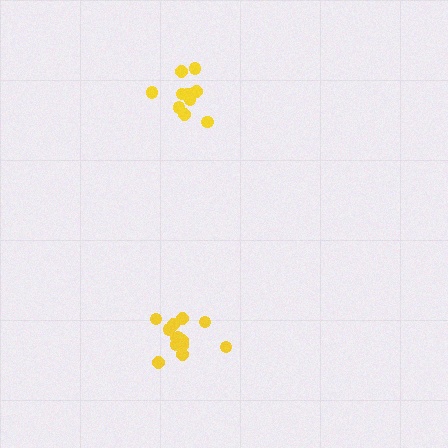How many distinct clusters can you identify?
There are 2 distinct clusters.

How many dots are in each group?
Group 1: 11 dots, Group 2: 13 dots (24 total).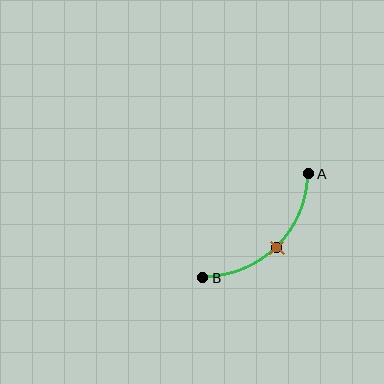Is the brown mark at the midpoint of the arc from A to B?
Yes. The brown mark lies on the arc at equal arc-length from both A and B — it is the arc midpoint.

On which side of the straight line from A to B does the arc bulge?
The arc bulges below and to the right of the straight line connecting A and B.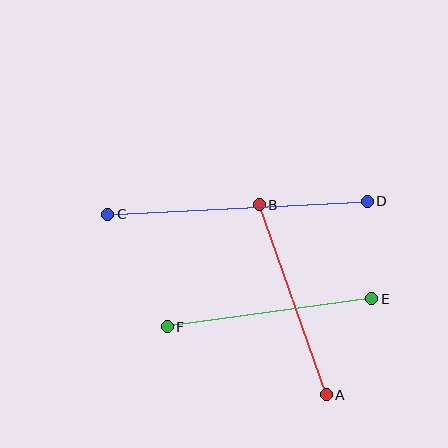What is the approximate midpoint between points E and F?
The midpoint is at approximately (269, 313) pixels.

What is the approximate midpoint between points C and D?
The midpoint is at approximately (237, 208) pixels.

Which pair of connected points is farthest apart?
Points C and D are farthest apart.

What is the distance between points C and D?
The distance is approximately 260 pixels.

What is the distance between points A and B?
The distance is approximately 201 pixels.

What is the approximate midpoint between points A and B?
The midpoint is at approximately (293, 300) pixels.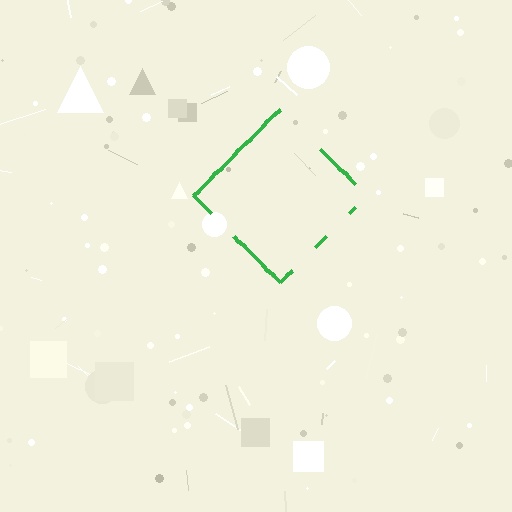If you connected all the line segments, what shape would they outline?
They would outline a diamond.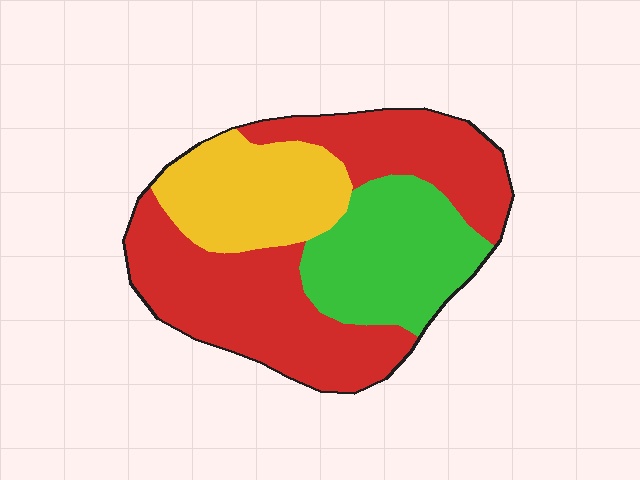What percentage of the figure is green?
Green takes up about one quarter (1/4) of the figure.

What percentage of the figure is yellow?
Yellow covers roughly 20% of the figure.